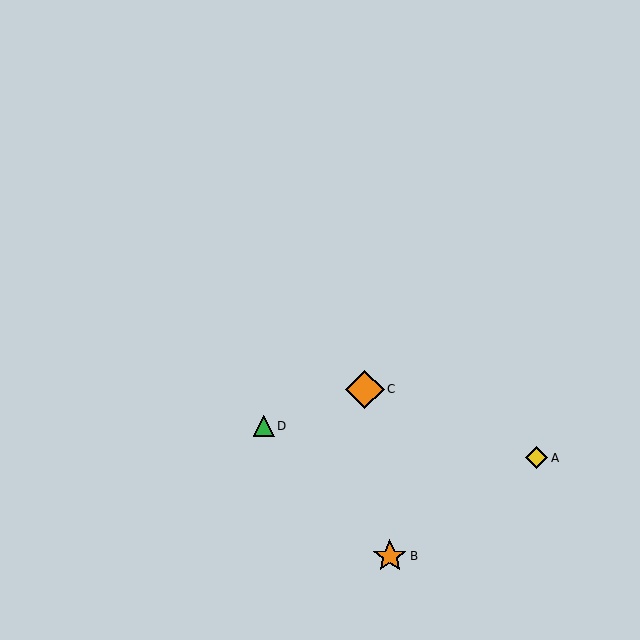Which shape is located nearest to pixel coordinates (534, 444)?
The yellow diamond (labeled A) at (537, 458) is nearest to that location.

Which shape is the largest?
The orange diamond (labeled C) is the largest.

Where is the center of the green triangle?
The center of the green triangle is at (264, 426).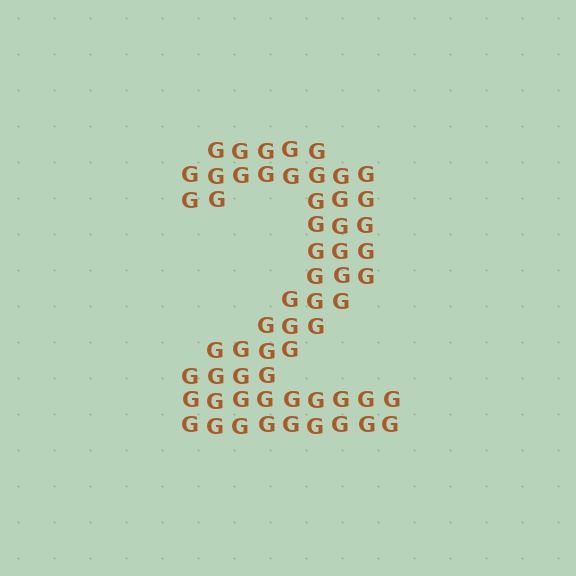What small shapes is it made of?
It is made of small letter G's.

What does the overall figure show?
The overall figure shows the digit 2.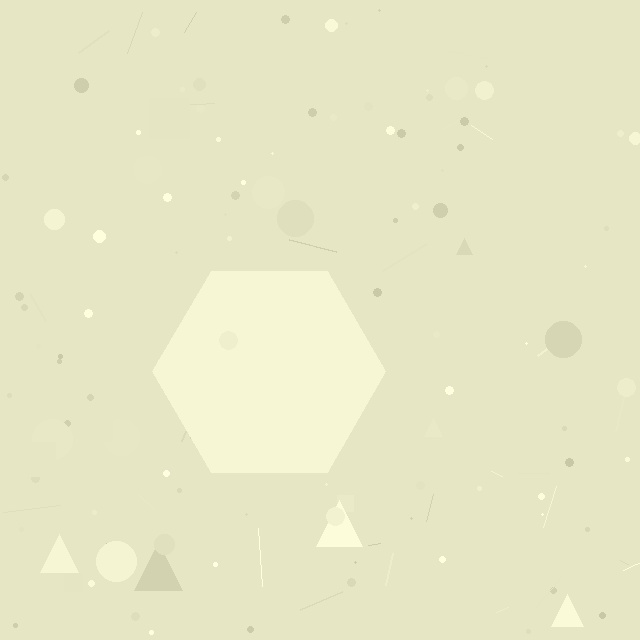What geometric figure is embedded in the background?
A hexagon is embedded in the background.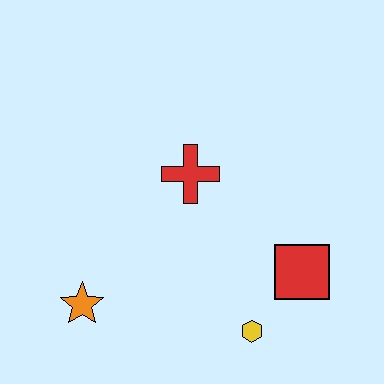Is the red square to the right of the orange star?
Yes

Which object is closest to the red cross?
The red square is closest to the red cross.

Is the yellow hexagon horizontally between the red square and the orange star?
Yes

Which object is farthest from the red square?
The orange star is farthest from the red square.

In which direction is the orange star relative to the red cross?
The orange star is below the red cross.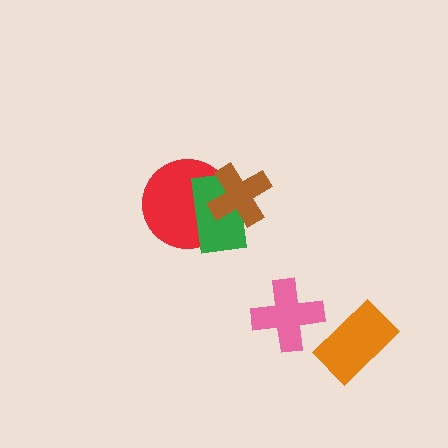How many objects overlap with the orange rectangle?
0 objects overlap with the orange rectangle.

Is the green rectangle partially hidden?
Yes, it is partially covered by another shape.